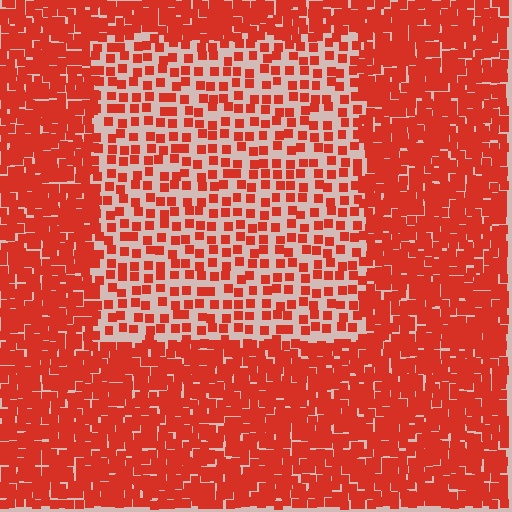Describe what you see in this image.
The image contains small red elements arranged at two different densities. A rectangle-shaped region is visible where the elements are less densely packed than the surrounding area.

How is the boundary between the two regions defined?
The boundary is defined by a change in element density (approximately 2.4x ratio). All elements are the same color, size, and shape.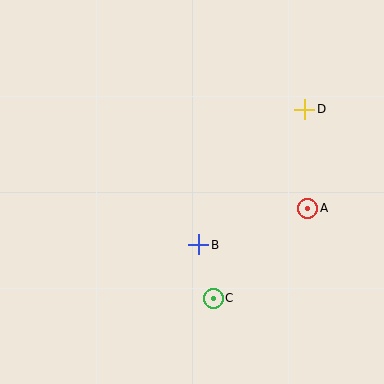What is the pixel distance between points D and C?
The distance between D and C is 210 pixels.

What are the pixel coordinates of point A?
Point A is at (308, 208).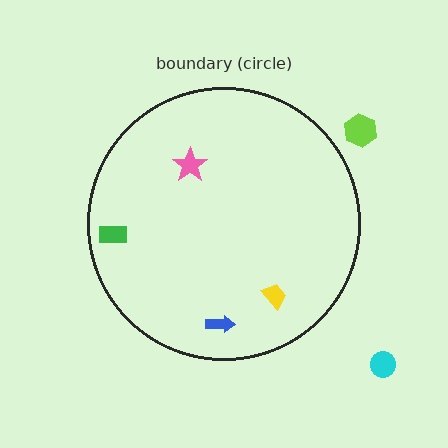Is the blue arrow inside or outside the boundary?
Inside.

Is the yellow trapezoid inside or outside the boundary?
Inside.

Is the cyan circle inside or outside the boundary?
Outside.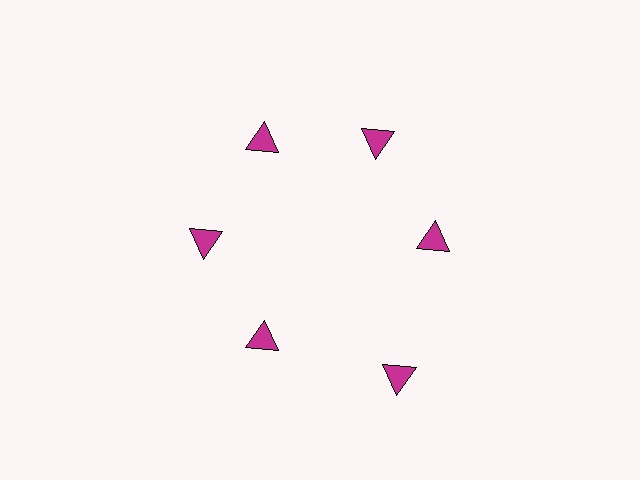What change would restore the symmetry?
The symmetry would be restored by moving it inward, back onto the ring so that all 6 triangles sit at equal angles and equal distance from the center.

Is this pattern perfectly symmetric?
No. The 6 magenta triangles are arranged in a ring, but one element near the 5 o'clock position is pushed outward from the center, breaking the 6-fold rotational symmetry.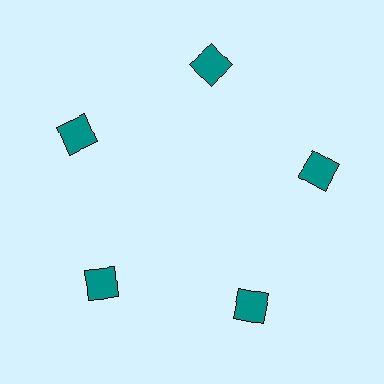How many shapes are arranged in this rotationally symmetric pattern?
There are 5 shapes, arranged in 5 groups of 1.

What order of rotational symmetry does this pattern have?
This pattern has 5-fold rotational symmetry.